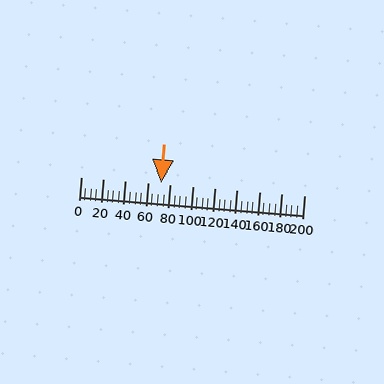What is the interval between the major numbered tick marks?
The major tick marks are spaced 20 units apart.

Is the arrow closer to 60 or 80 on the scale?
The arrow is closer to 80.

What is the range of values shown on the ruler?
The ruler shows values from 0 to 200.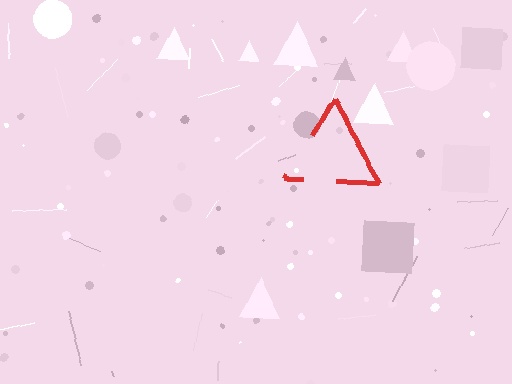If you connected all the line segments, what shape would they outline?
They would outline a triangle.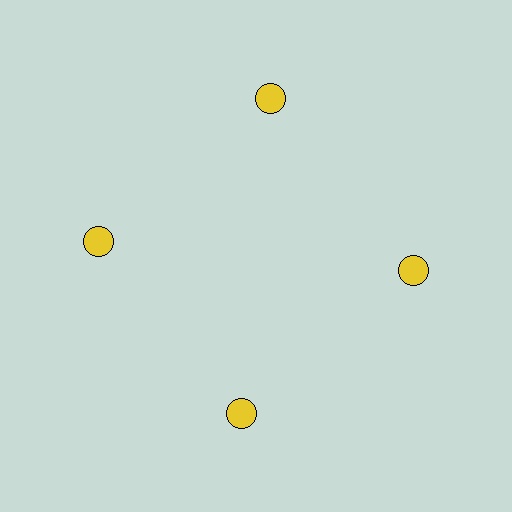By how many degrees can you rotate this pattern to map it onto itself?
The pattern maps onto itself every 90 degrees of rotation.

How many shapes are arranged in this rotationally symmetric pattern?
There are 4 shapes, arranged in 4 groups of 1.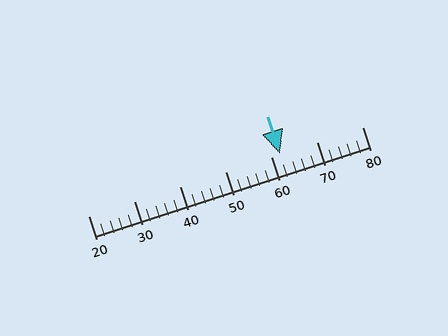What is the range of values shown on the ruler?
The ruler shows values from 20 to 80.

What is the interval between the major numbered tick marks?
The major tick marks are spaced 10 units apart.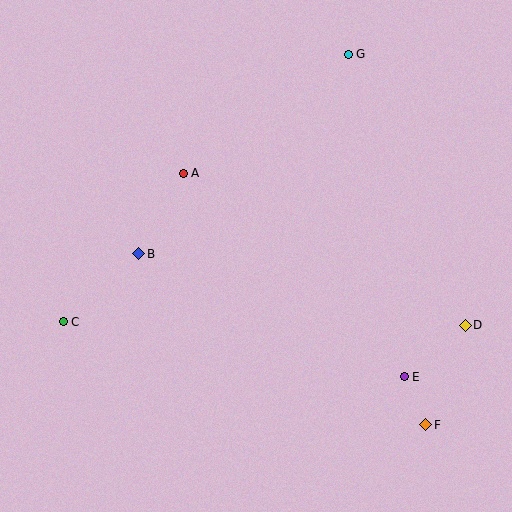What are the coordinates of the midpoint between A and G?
The midpoint between A and G is at (266, 114).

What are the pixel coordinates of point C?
Point C is at (63, 322).